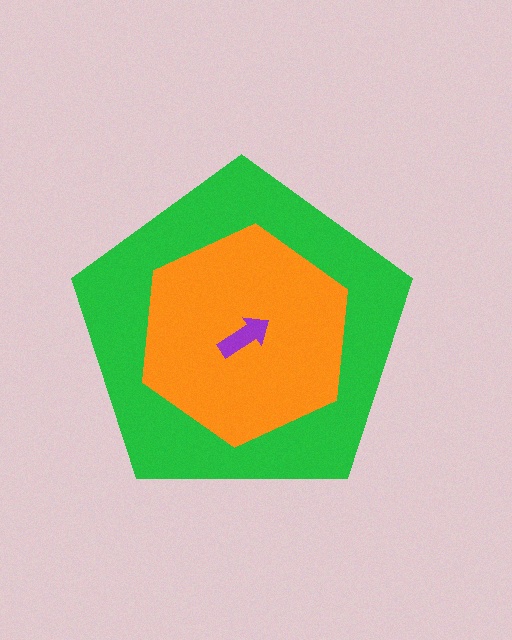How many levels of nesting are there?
3.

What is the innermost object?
The purple arrow.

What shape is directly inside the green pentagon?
The orange hexagon.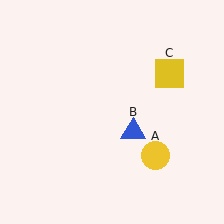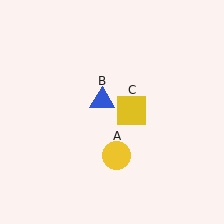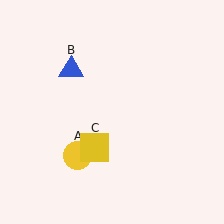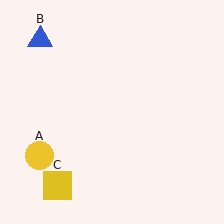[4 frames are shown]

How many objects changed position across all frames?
3 objects changed position: yellow circle (object A), blue triangle (object B), yellow square (object C).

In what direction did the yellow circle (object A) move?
The yellow circle (object A) moved left.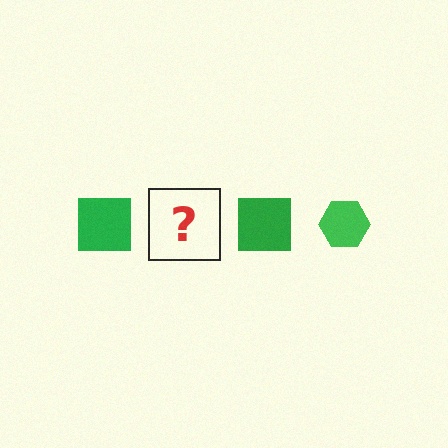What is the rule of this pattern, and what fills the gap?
The rule is that the pattern cycles through square, hexagon shapes in green. The gap should be filled with a green hexagon.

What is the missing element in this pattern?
The missing element is a green hexagon.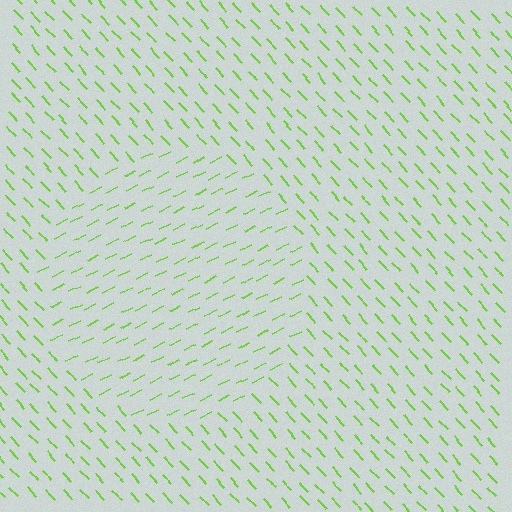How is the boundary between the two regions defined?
The boundary is defined purely by a change in line orientation (approximately 73 degrees difference). All lines are the same color and thickness.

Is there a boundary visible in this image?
Yes, there is a texture boundary formed by a change in line orientation.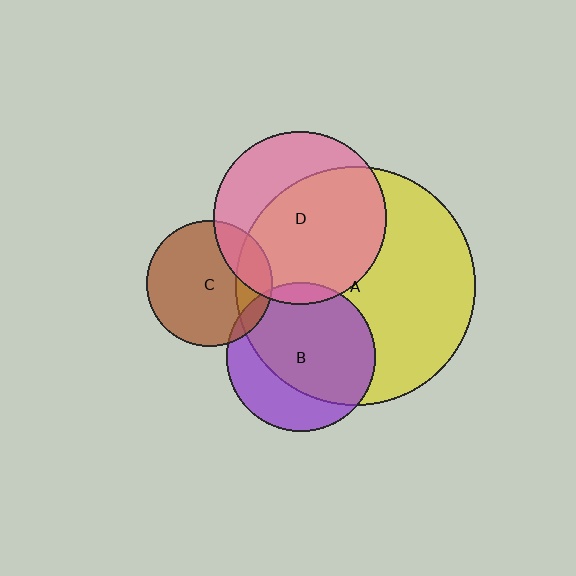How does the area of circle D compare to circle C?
Approximately 1.9 times.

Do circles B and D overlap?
Yes.